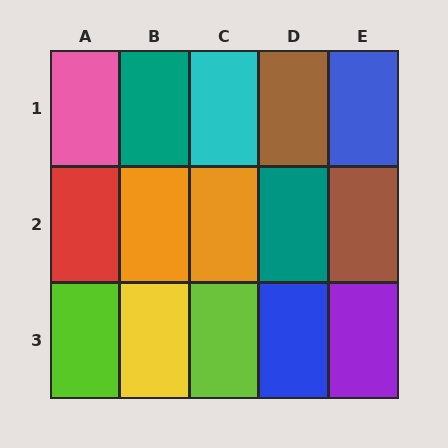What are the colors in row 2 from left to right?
Red, orange, orange, teal, brown.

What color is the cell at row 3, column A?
Lime.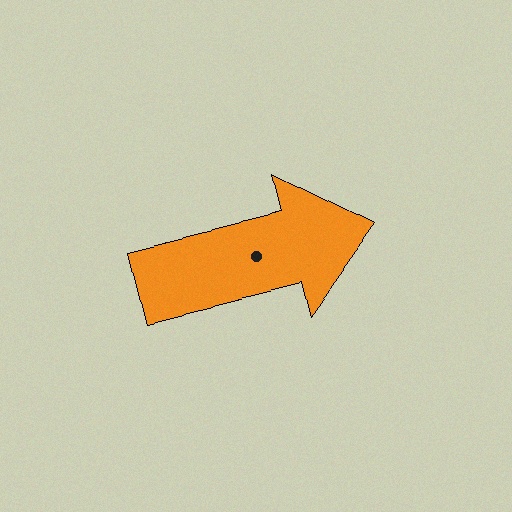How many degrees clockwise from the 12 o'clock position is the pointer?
Approximately 76 degrees.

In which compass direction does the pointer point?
East.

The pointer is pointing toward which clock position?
Roughly 3 o'clock.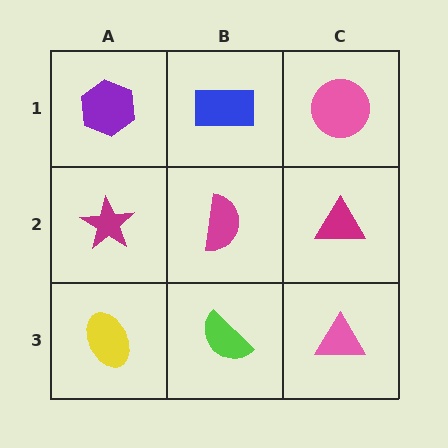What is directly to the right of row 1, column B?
A pink circle.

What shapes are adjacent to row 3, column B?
A magenta semicircle (row 2, column B), a yellow ellipse (row 3, column A), a pink triangle (row 3, column C).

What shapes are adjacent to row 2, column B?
A blue rectangle (row 1, column B), a lime semicircle (row 3, column B), a magenta star (row 2, column A), a magenta triangle (row 2, column C).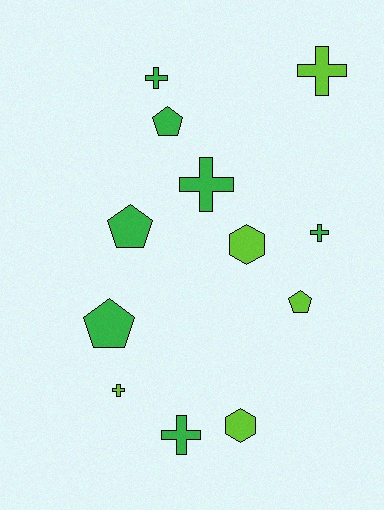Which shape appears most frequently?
Cross, with 6 objects.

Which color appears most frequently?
Green, with 7 objects.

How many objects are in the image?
There are 12 objects.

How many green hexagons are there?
There are no green hexagons.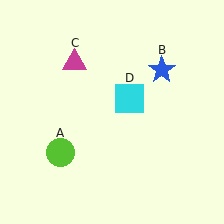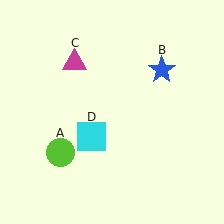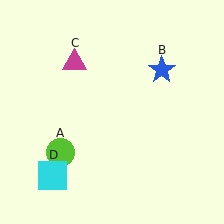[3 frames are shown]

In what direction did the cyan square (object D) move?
The cyan square (object D) moved down and to the left.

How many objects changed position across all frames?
1 object changed position: cyan square (object D).